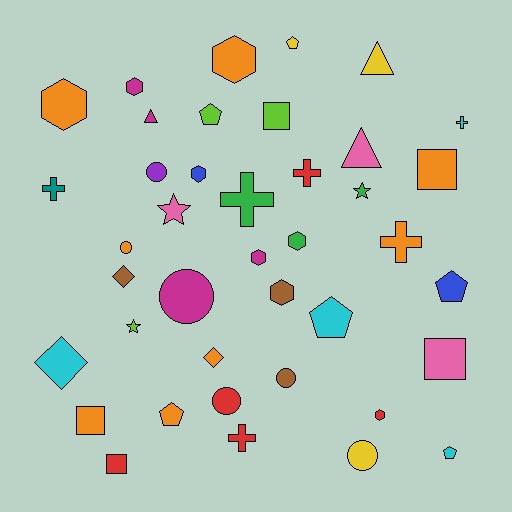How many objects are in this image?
There are 40 objects.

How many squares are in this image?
There are 5 squares.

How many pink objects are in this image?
There are 3 pink objects.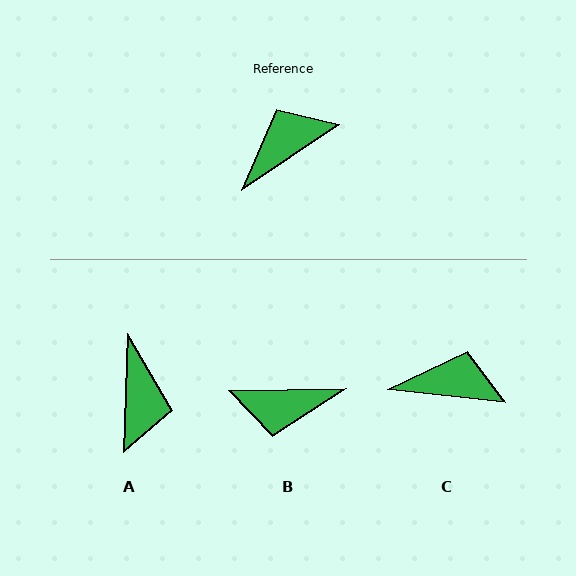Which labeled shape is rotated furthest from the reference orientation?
B, about 147 degrees away.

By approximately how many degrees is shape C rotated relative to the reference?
Approximately 41 degrees clockwise.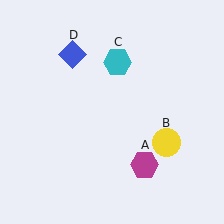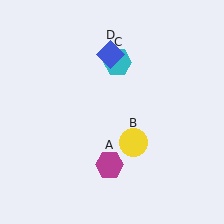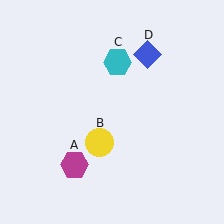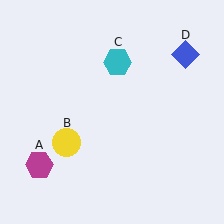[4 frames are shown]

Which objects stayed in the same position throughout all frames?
Cyan hexagon (object C) remained stationary.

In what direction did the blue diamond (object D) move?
The blue diamond (object D) moved right.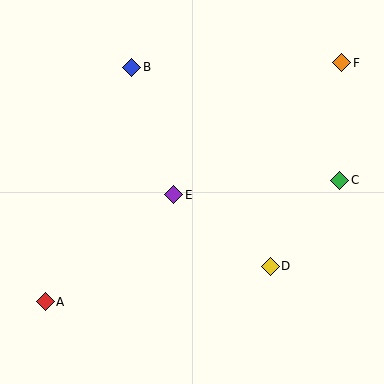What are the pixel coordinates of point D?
Point D is at (270, 266).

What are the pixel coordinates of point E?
Point E is at (174, 195).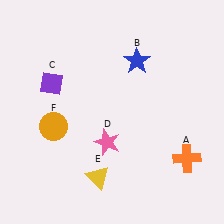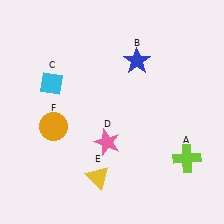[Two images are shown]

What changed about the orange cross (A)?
In Image 1, A is orange. In Image 2, it changed to lime.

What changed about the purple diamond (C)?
In Image 1, C is purple. In Image 2, it changed to cyan.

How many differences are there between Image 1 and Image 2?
There are 2 differences between the two images.